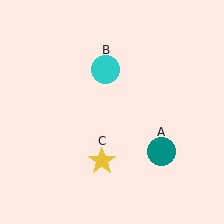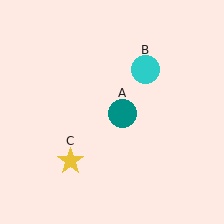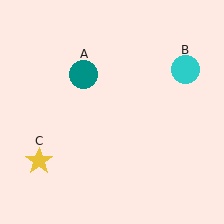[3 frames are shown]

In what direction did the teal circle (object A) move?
The teal circle (object A) moved up and to the left.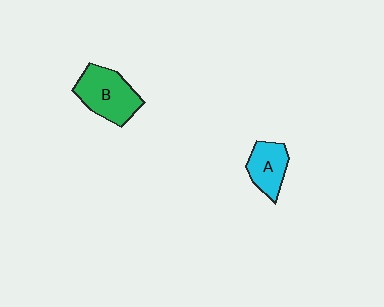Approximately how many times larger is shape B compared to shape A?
Approximately 1.5 times.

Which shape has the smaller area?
Shape A (cyan).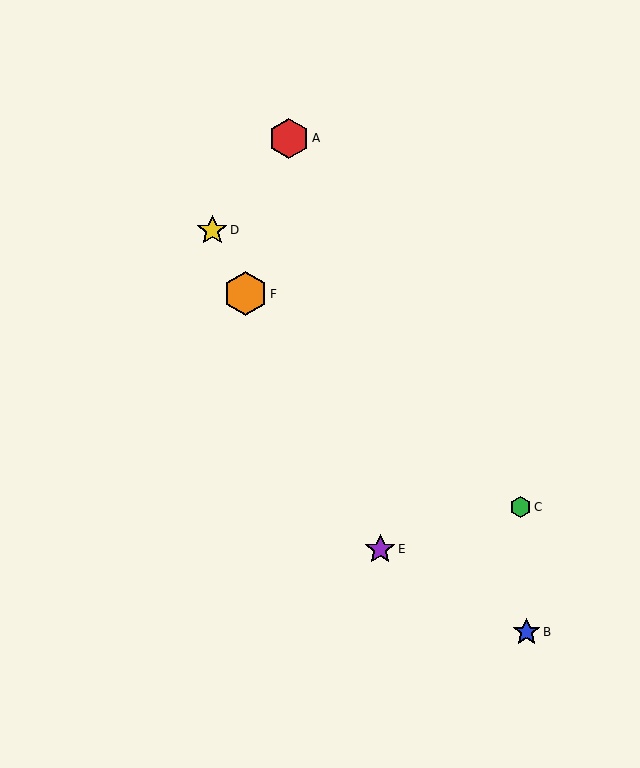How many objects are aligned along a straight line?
3 objects (D, E, F) are aligned along a straight line.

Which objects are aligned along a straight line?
Objects D, E, F are aligned along a straight line.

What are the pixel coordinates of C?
Object C is at (521, 507).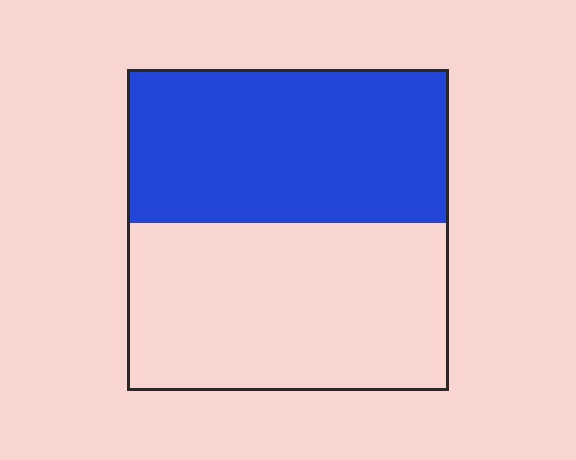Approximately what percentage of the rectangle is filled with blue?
Approximately 50%.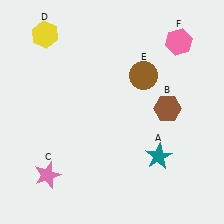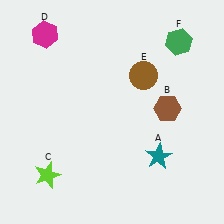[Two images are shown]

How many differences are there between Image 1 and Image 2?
There are 3 differences between the two images.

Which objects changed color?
C changed from pink to lime. D changed from yellow to magenta. F changed from pink to green.